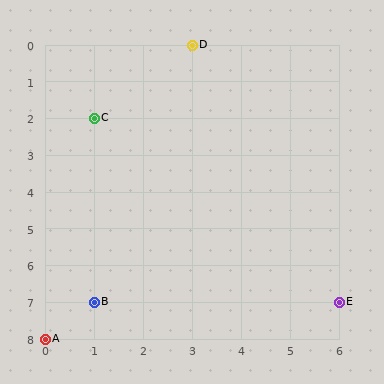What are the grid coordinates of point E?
Point E is at grid coordinates (6, 7).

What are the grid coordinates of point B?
Point B is at grid coordinates (1, 7).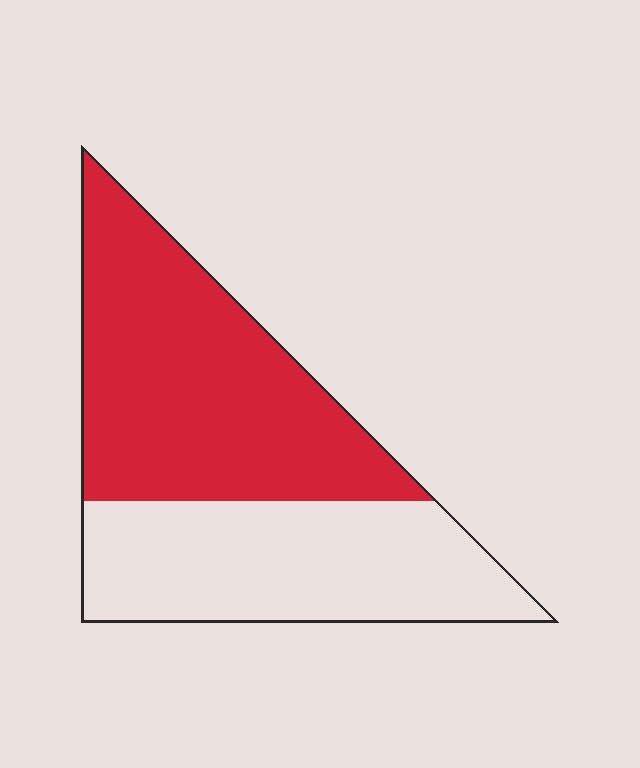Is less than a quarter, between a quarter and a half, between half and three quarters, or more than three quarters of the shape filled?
Between half and three quarters.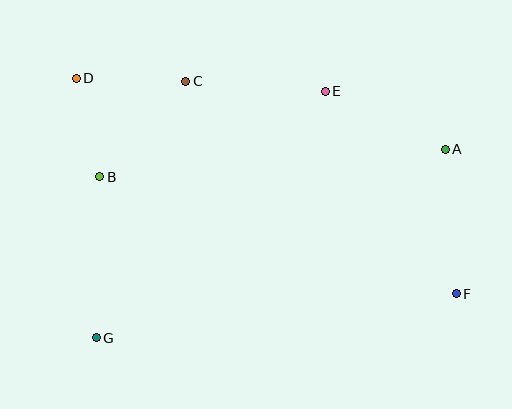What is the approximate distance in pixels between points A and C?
The distance between A and C is approximately 268 pixels.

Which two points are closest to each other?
Points B and D are closest to each other.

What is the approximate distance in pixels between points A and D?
The distance between A and D is approximately 376 pixels.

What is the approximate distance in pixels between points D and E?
The distance between D and E is approximately 250 pixels.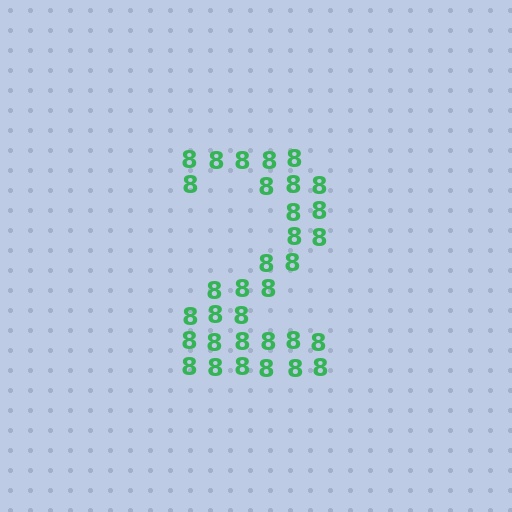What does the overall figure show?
The overall figure shows the digit 2.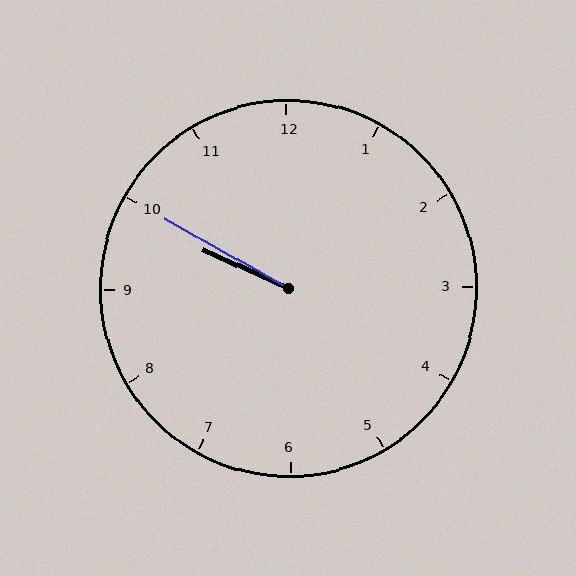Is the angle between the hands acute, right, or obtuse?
It is acute.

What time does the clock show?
9:50.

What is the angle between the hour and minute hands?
Approximately 5 degrees.